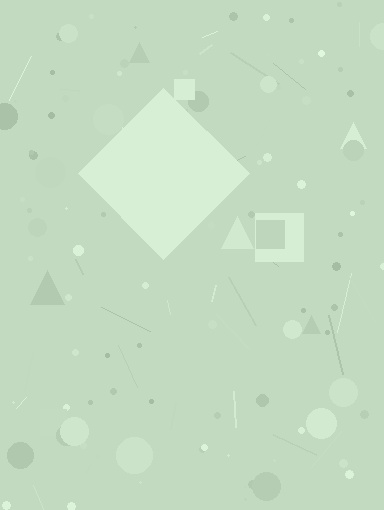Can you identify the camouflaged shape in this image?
The camouflaged shape is a diamond.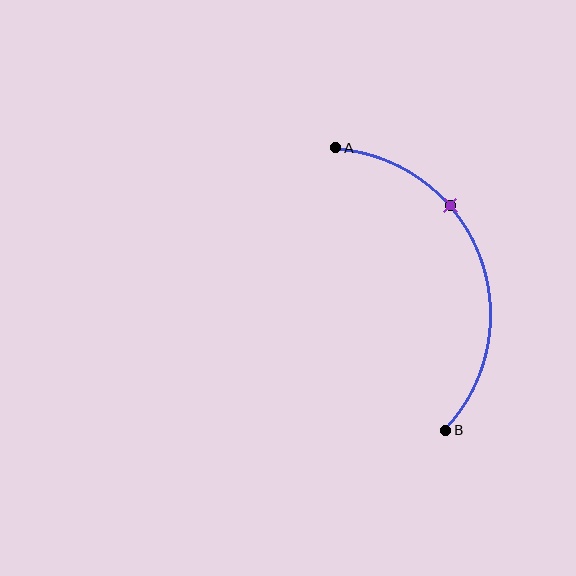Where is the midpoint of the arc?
The arc midpoint is the point on the curve farthest from the straight line joining A and B. It sits to the right of that line.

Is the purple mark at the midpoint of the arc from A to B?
No. The purple mark lies on the arc but is closer to endpoint A. The arc midpoint would be at the point on the curve equidistant along the arc from both A and B.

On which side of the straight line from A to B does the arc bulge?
The arc bulges to the right of the straight line connecting A and B.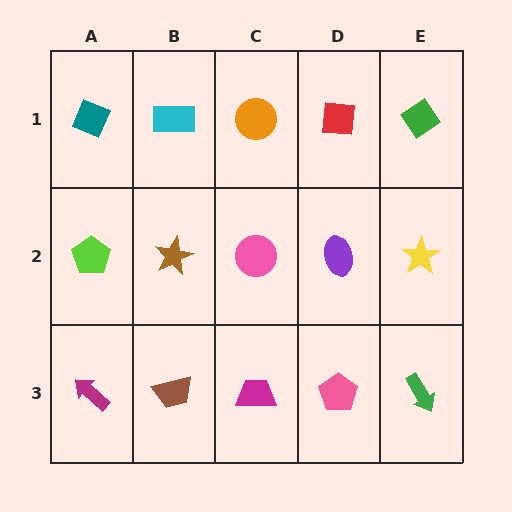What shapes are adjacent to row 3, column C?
A pink circle (row 2, column C), a brown trapezoid (row 3, column B), a pink pentagon (row 3, column D).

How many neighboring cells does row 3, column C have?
3.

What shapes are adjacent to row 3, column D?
A purple ellipse (row 2, column D), a magenta trapezoid (row 3, column C), a green arrow (row 3, column E).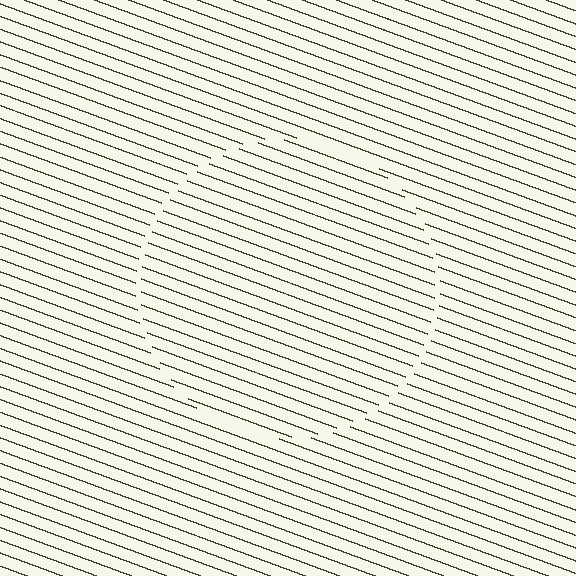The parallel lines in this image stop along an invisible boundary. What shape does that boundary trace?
An illusory circle. The interior of the shape contains the same grating, shifted by half a period — the contour is defined by the phase discontinuity where line-ends from the inner and outer gratings abut.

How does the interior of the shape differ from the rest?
The interior of the shape contains the same grating, shifted by half a period — the contour is defined by the phase discontinuity where line-ends from the inner and outer gratings abut.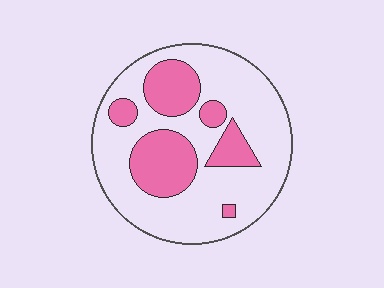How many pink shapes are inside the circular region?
6.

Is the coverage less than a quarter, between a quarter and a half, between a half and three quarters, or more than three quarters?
Between a quarter and a half.